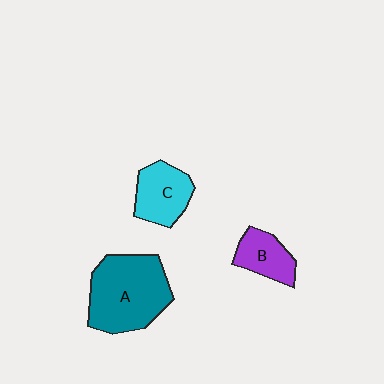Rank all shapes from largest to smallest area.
From largest to smallest: A (teal), C (cyan), B (purple).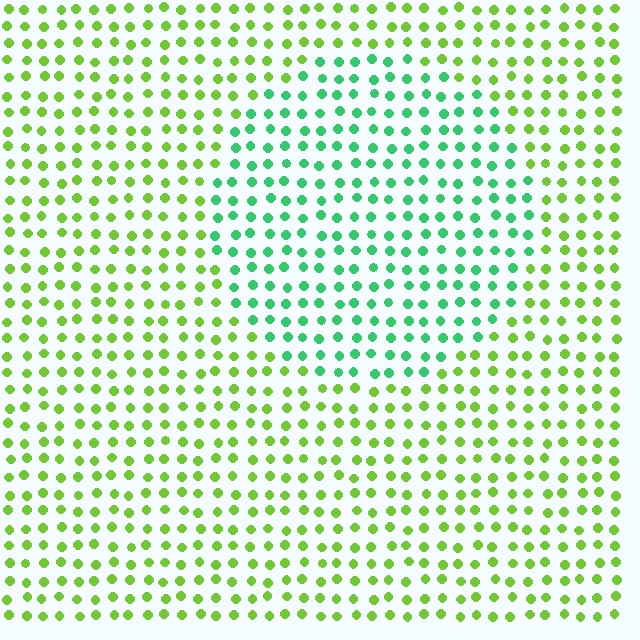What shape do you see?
I see a circle.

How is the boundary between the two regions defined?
The boundary is defined purely by a slight shift in hue (about 48 degrees). Spacing, size, and orientation are identical on both sides.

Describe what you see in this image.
The image is filled with small lime elements in a uniform arrangement. A circle-shaped region is visible where the elements are tinted to a slightly different hue, forming a subtle color boundary.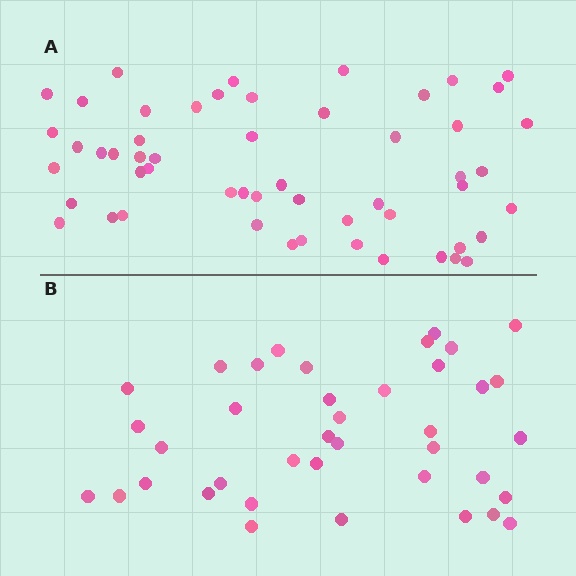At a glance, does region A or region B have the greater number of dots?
Region A (the top region) has more dots.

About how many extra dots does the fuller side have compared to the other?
Region A has approximately 15 more dots than region B.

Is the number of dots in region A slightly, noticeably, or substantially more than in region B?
Region A has noticeably more, but not dramatically so. The ratio is roughly 1.4 to 1.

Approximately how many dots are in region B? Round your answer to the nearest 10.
About 40 dots. (The exact count is 39, which rounds to 40.)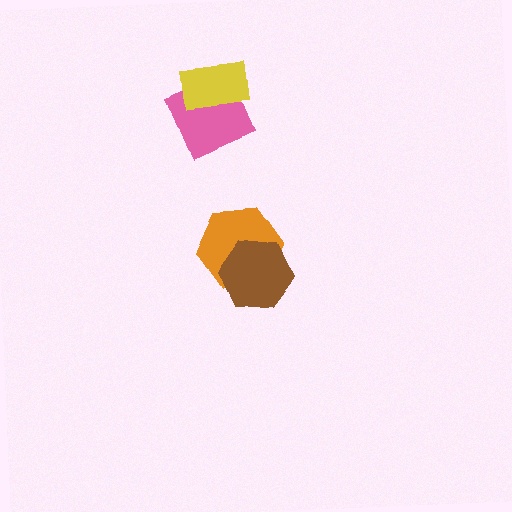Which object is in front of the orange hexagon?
The brown hexagon is in front of the orange hexagon.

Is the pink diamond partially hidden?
Yes, it is partially covered by another shape.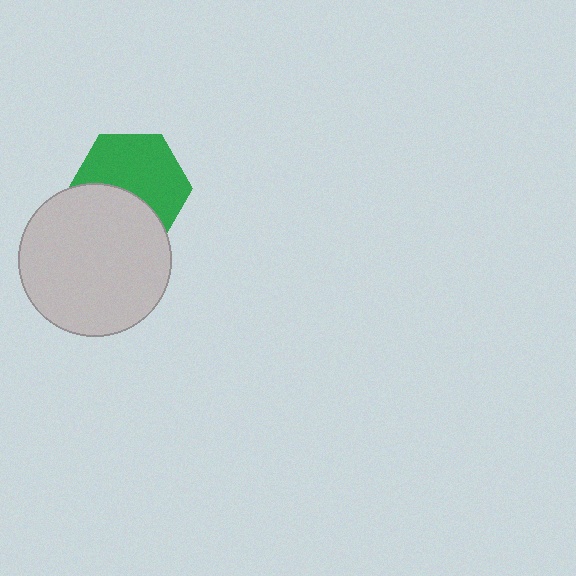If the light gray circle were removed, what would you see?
You would see the complete green hexagon.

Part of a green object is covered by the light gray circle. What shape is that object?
It is a hexagon.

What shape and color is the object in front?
The object in front is a light gray circle.